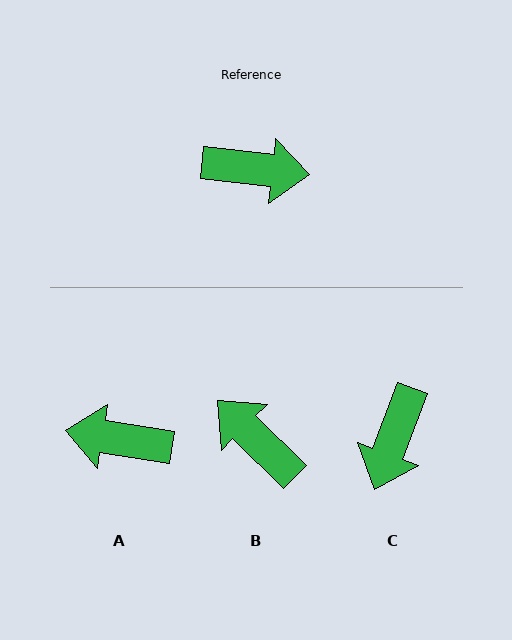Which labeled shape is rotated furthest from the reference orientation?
A, about 177 degrees away.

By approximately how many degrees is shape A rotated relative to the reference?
Approximately 177 degrees counter-clockwise.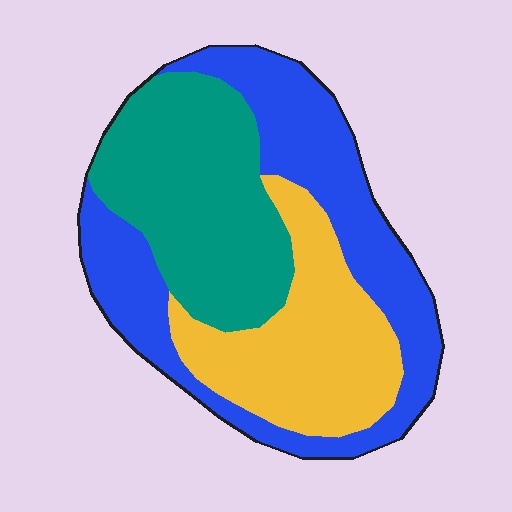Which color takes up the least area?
Yellow, at roughly 30%.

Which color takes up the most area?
Blue, at roughly 40%.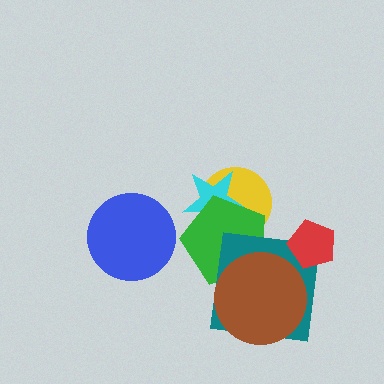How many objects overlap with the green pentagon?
4 objects overlap with the green pentagon.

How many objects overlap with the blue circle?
0 objects overlap with the blue circle.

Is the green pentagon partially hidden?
Yes, it is partially covered by another shape.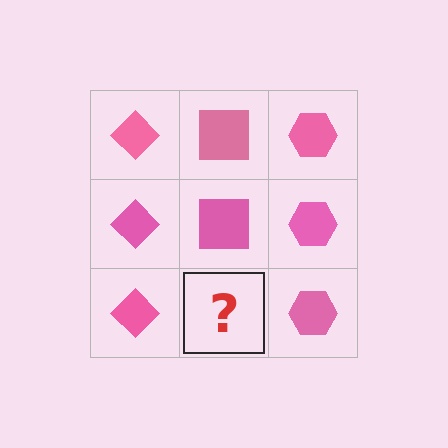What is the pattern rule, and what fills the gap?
The rule is that each column has a consistent shape. The gap should be filled with a pink square.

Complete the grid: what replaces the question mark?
The question mark should be replaced with a pink square.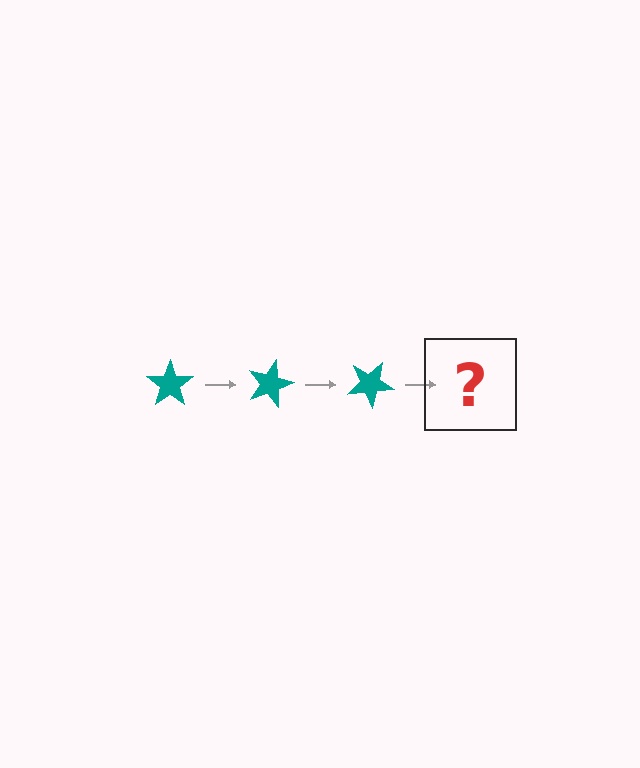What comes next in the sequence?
The next element should be a teal star rotated 45 degrees.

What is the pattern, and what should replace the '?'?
The pattern is that the star rotates 15 degrees each step. The '?' should be a teal star rotated 45 degrees.